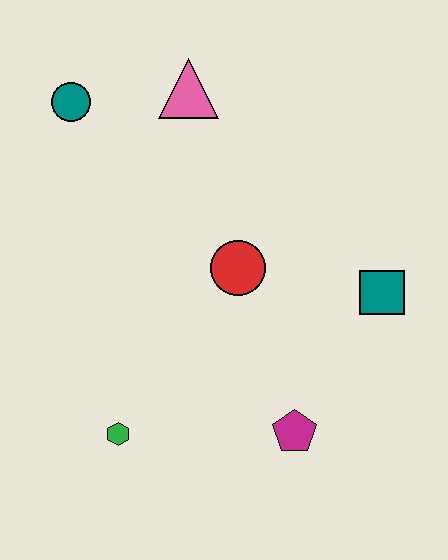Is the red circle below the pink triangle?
Yes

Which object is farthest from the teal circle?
The magenta pentagon is farthest from the teal circle.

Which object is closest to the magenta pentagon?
The teal square is closest to the magenta pentagon.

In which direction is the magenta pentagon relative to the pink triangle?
The magenta pentagon is below the pink triangle.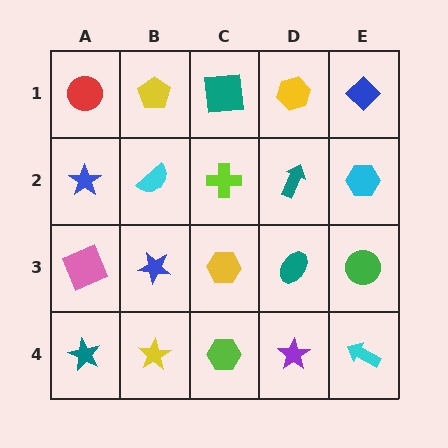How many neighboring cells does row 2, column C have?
4.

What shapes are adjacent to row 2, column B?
A yellow pentagon (row 1, column B), a blue star (row 3, column B), a blue star (row 2, column A), a lime cross (row 2, column C).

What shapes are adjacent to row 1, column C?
A lime cross (row 2, column C), a yellow pentagon (row 1, column B), a yellow hexagon (row 1, column D).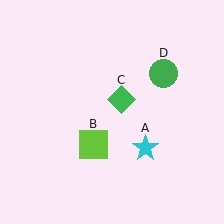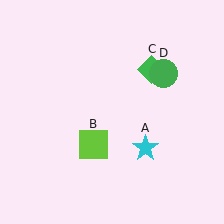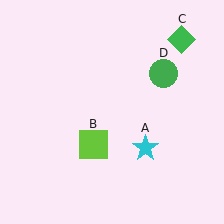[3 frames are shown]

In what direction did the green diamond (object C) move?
The green diamond (object C) moved up and to the right.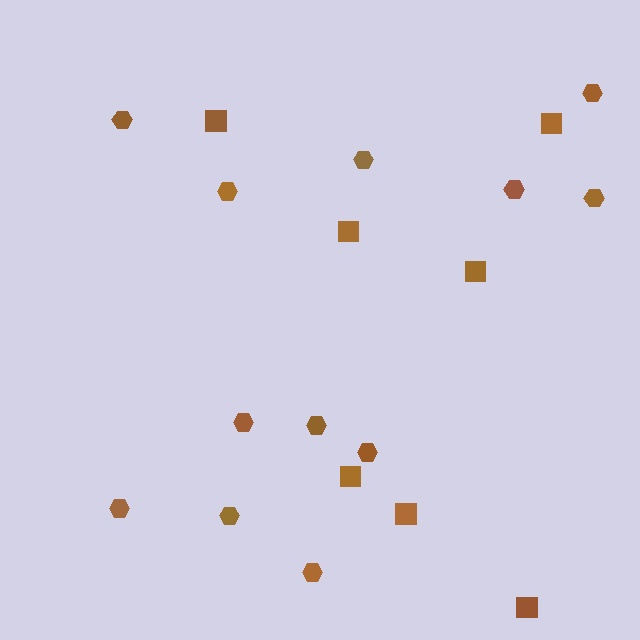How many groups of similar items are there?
There are 2 groups: one group of hexagons (12) and one group of squares (7).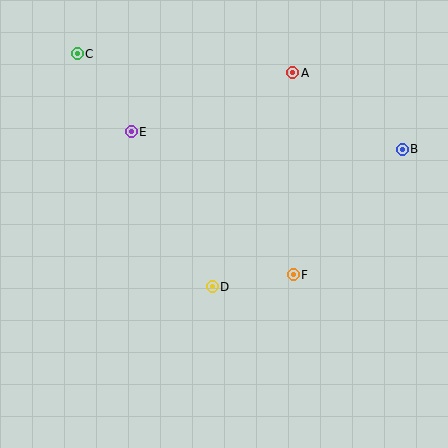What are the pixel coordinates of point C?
Point C is at (77, 54).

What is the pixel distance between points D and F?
The distance between D and F is 82 pixels.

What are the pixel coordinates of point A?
Point A is at (293, 73).